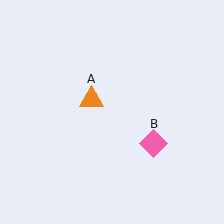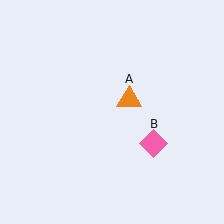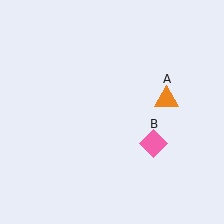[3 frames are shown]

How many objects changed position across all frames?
1 object changed position: orange triangle (object A).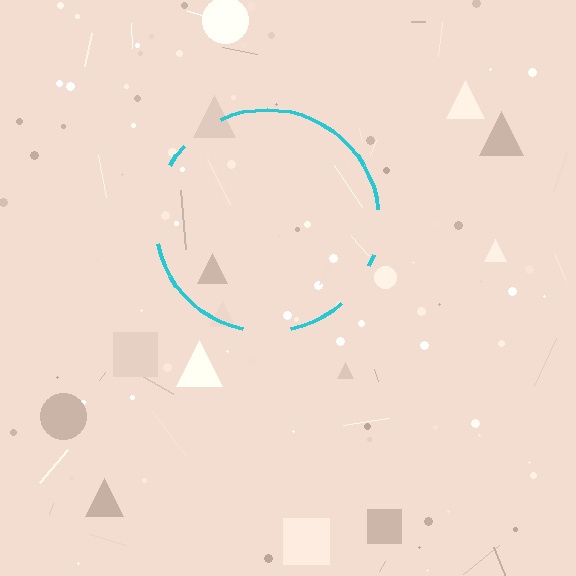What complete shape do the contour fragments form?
The contour fragments form a circle.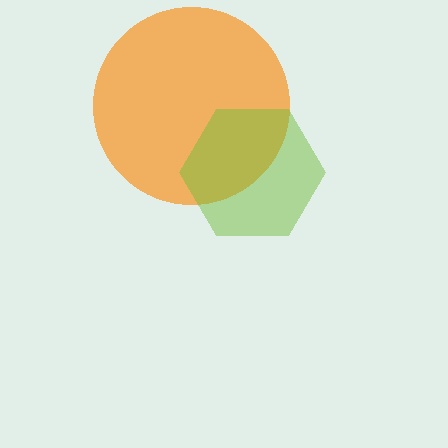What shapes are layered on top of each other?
The layered shapes are: an orange circle, a lime hexagon.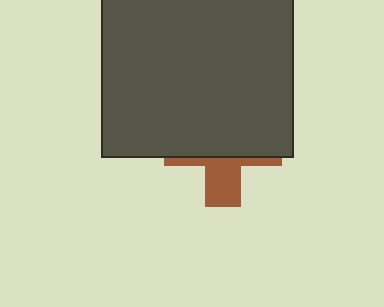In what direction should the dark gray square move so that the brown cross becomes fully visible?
The dark gray square should move up. That is the shortest direction to clear the overlap and leave the brown cross fully visible.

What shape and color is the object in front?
The object in front is a dark gray square.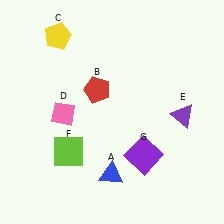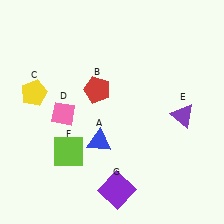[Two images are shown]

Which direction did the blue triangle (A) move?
The blue triangle (A) moved up.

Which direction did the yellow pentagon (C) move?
The yellow pentagon (C) moved down.